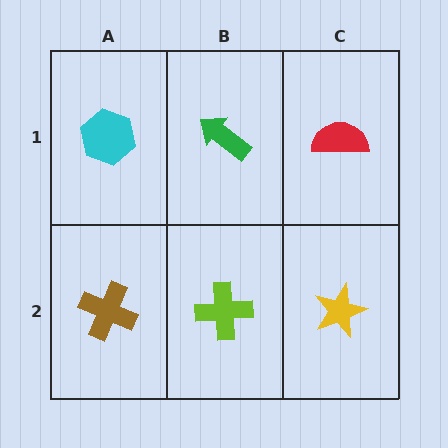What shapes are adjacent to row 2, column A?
A cyan hexagon (row 1, column A), a lime cross (row 2, column B).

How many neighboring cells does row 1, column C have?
2.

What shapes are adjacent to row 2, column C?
A red semicircle (row 1, column C), a lime cross (row 2, column B).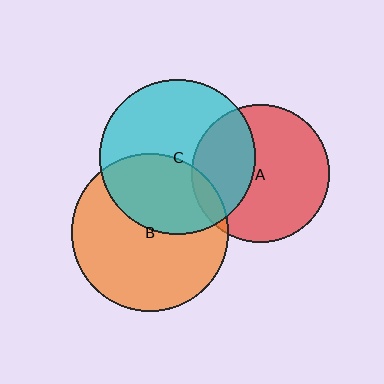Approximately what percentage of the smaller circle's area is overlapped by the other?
Approximately 35%.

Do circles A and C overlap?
Yes.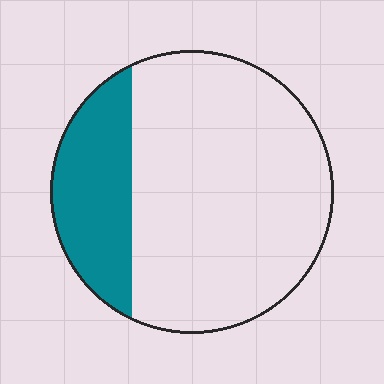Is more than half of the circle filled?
No.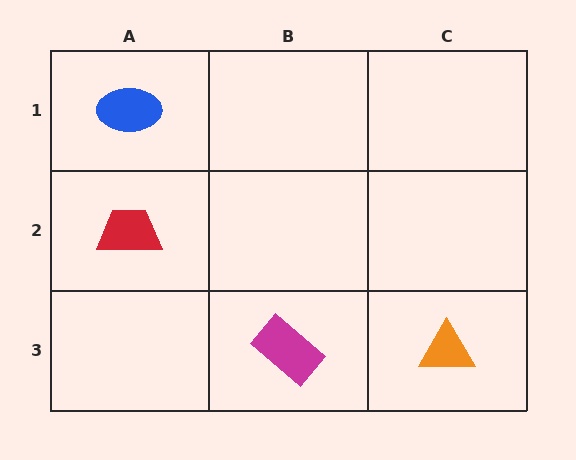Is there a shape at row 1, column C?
No, that cell is empty.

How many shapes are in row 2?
1 shape.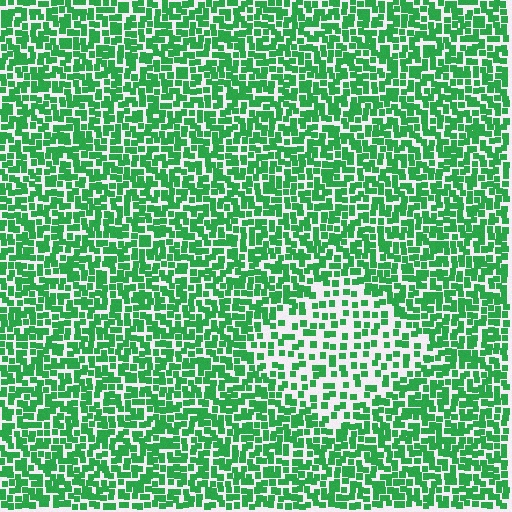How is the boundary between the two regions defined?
The boundary is defined by a change in element density (approximately 2.0x ratio). All elements are the same color, size, and shape.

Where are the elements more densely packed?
The elements are more densely packed outside the diamond boundary.